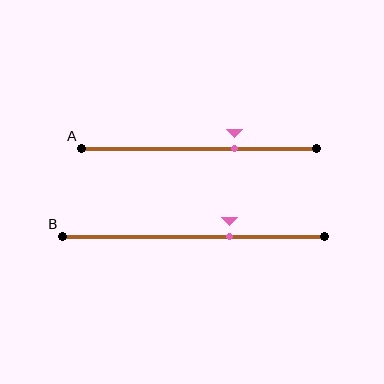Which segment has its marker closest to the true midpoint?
Segment B has its marker closest to the true midpoint.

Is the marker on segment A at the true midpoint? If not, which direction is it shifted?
No, the marker on segment A is shifted to the right by about 15% of the segment length.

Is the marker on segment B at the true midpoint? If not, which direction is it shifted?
No, the marker on segment B is shifted to the right by about 14% of the segment length.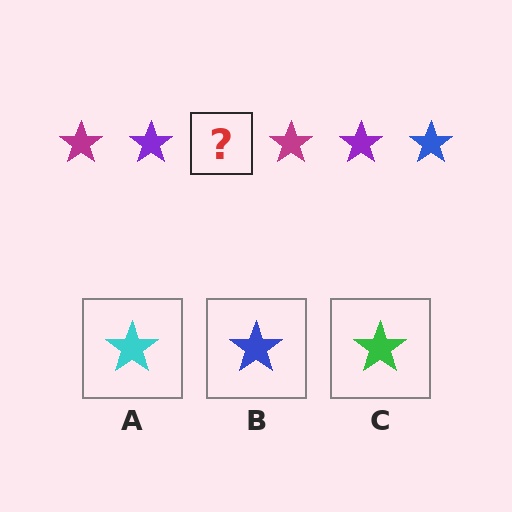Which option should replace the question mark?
Option B.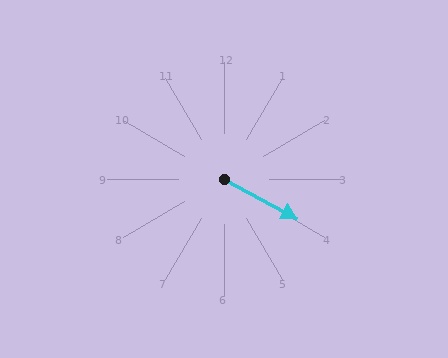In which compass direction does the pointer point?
Southeast.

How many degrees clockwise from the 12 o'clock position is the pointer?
Approximately 118 degrees.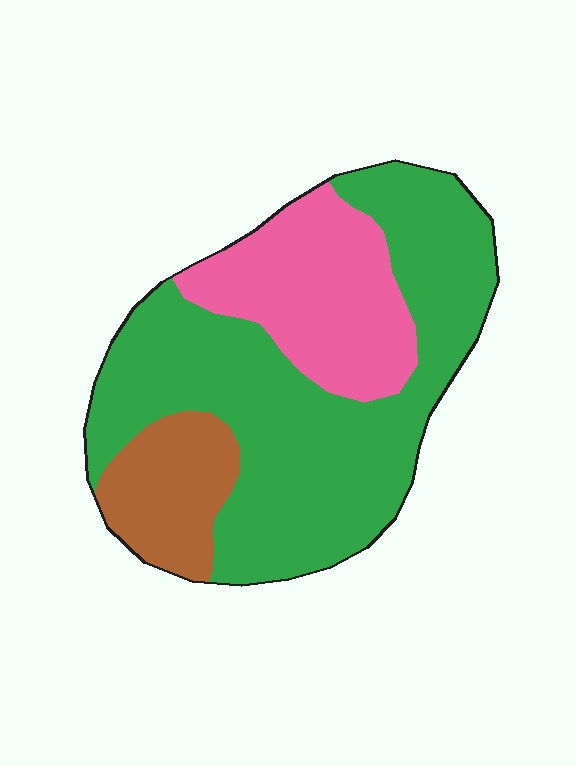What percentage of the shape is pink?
Pink covers 25% of the shape.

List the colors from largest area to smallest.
From largest to smallest: green, pink, brown.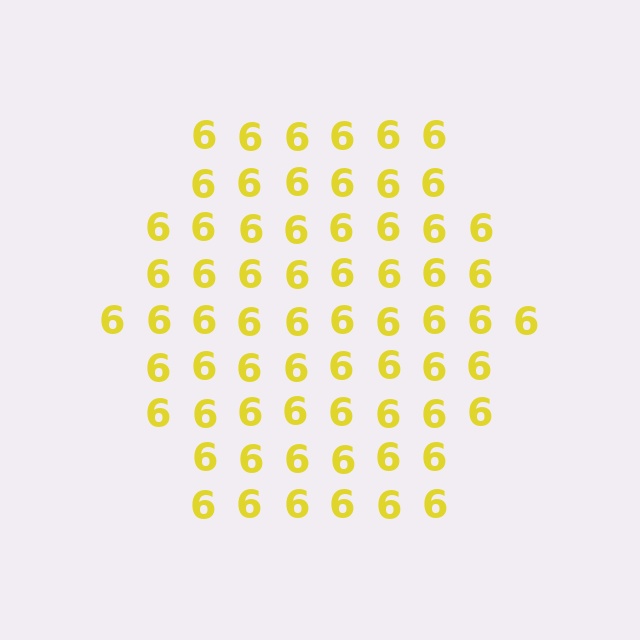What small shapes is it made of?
It is made of small digit 6's.